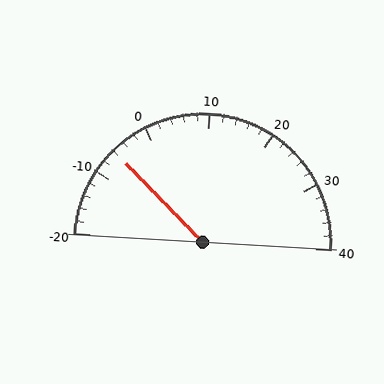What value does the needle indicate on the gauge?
The needle indicates approximately -6.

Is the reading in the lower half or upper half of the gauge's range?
The reading is in the lower half of the range (-20 to 40).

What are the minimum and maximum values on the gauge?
The gauge ranges from -20 to 40.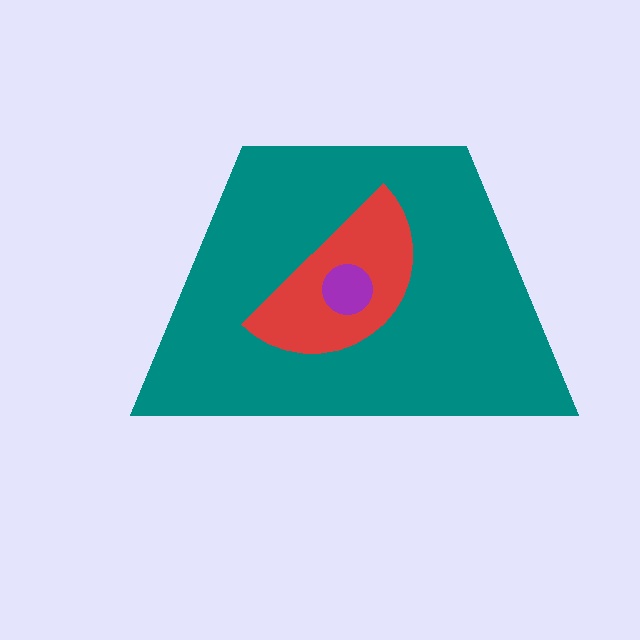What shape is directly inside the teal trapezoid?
The red semicircle.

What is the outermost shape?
The teal trapezoid.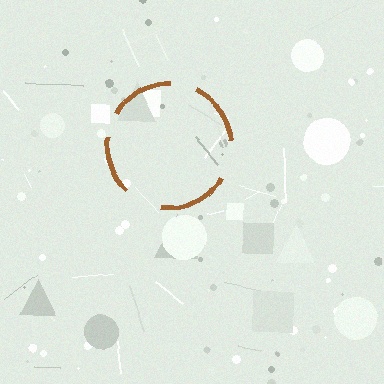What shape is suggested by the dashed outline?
The dashed outline suggests a circle.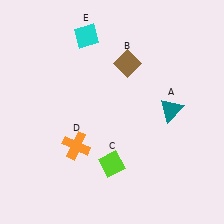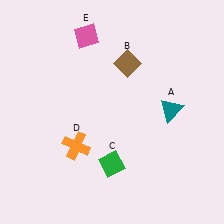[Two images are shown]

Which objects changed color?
C changed from lime to green. E changed from cyan to pink.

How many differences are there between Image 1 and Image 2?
There are 2 differences between the two images.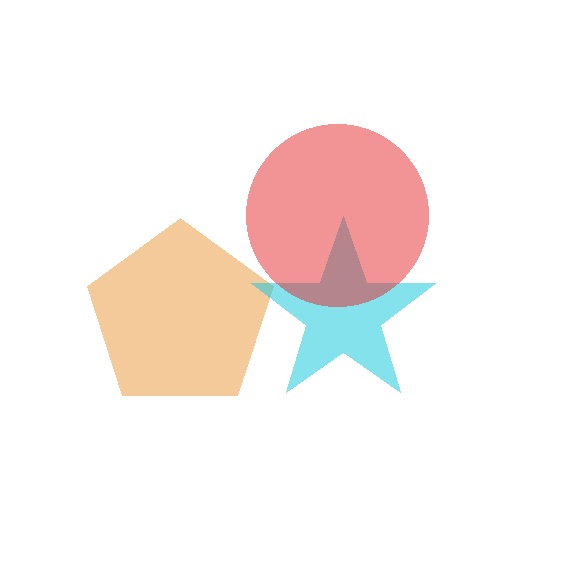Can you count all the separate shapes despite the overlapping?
Yes, there are 3 separate shapes.